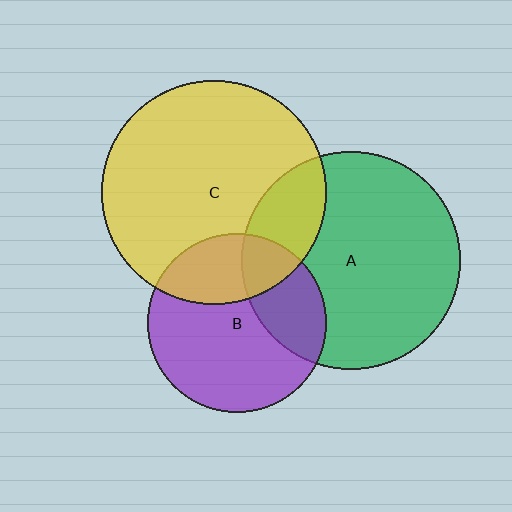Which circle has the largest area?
Circle C (yellow).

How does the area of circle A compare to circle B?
Approximately 1.5 times.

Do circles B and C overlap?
Yes.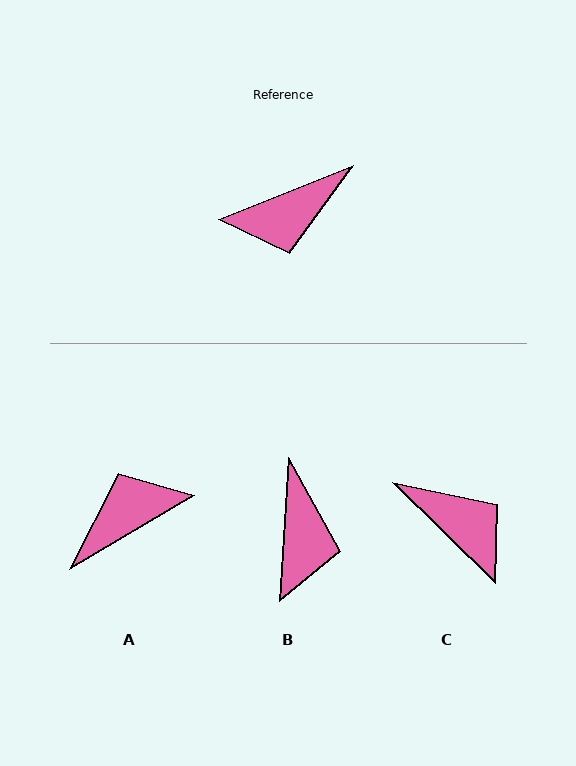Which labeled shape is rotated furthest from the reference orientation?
A, about 171 degrees away.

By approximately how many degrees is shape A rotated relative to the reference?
Approximately 171 degrees clockwise.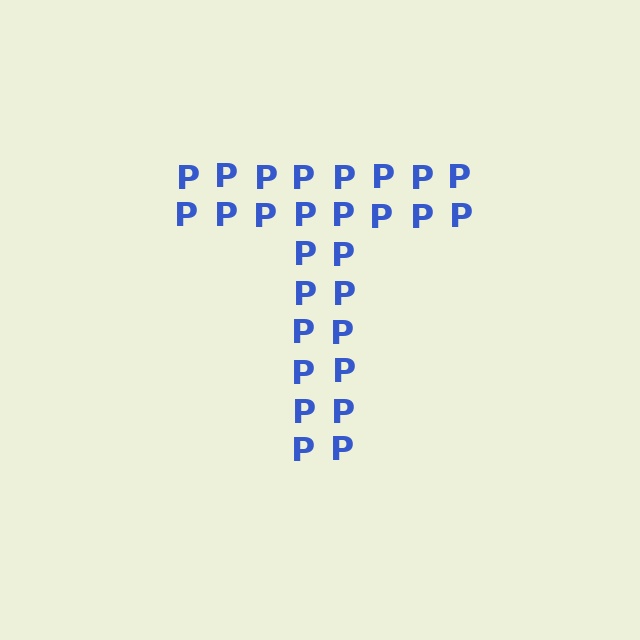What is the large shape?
The large shape is the letter T.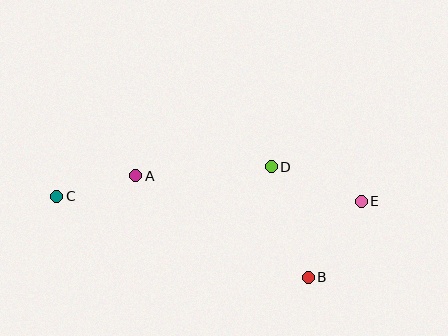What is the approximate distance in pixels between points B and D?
The distance between B and D is approximately 116 pixels.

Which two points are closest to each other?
Points A and C are closest to each other.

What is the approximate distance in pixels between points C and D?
The distance between C and D is approximately 216 pixels.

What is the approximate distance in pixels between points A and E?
The distance between A and E is approximately 227 pixels.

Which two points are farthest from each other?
Points C and E are farthest from each other.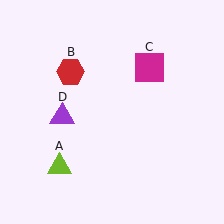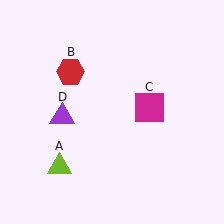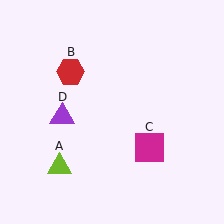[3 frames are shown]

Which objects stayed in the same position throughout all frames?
Lime triangle (object A) and red hexagon (object B) and purple triangle (object D) remained stationary.